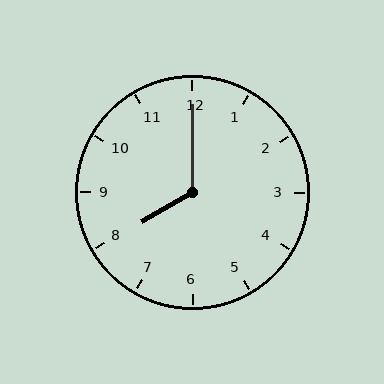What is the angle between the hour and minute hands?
Approximately 120 degrees.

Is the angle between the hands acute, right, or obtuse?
It is obtuse.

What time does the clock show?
8:00.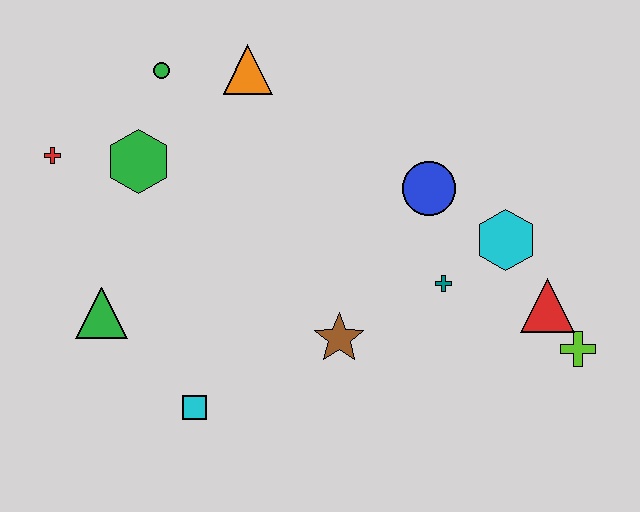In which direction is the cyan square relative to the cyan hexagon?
The cyan square is to the left of the cyan hexagon.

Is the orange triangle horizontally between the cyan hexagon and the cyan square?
Yes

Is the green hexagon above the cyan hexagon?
Yes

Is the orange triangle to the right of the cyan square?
Yes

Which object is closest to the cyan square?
The green triangle is closest to the cyan square.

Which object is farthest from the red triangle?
The red cross is farthest from the red triangle.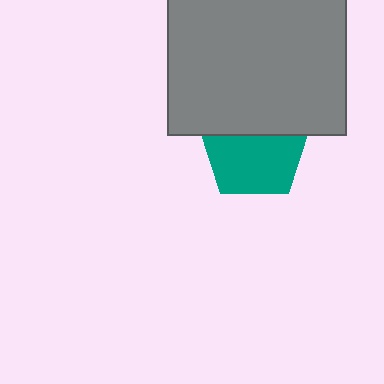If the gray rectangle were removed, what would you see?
You would see the complete teal pentagon.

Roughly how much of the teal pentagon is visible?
About half of it is visible (roughly 63%).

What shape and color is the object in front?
The object in front is a gray rectangle.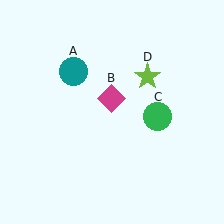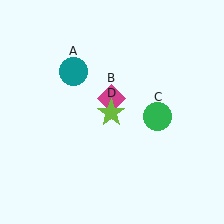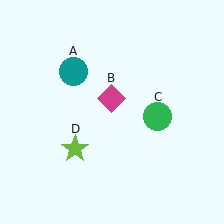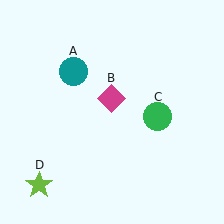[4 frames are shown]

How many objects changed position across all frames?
1 object changed position: lime star (object D).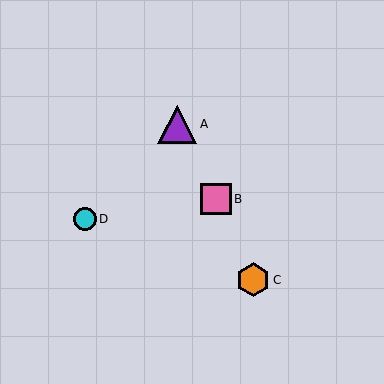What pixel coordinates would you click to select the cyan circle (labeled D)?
Click at (85, 219) to select the cyan circle D.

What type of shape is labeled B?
Shape B is a pink square.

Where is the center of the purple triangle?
The center of the purple triangle is at (177, 124).